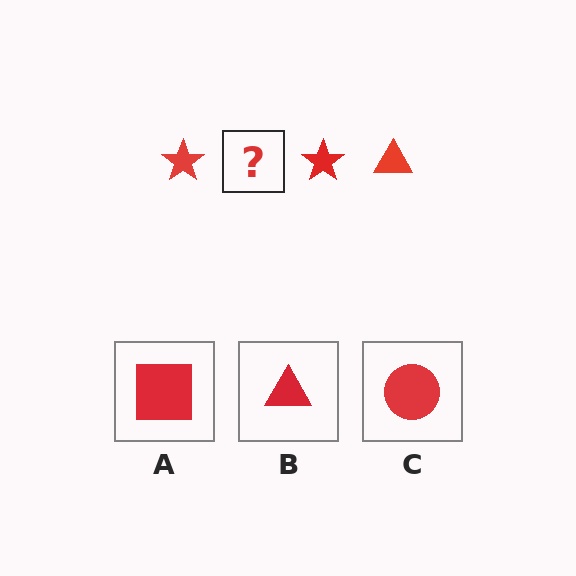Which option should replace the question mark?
Option B.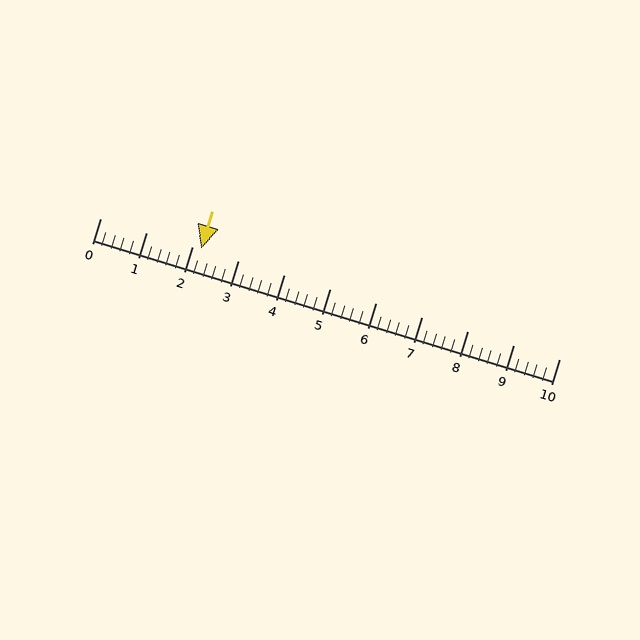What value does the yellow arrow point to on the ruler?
The yellow arrow points to approximately 2.2.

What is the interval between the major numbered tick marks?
The major tick marks are spaced 1 units apart.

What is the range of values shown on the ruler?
The ruler shows values from 0 to 10.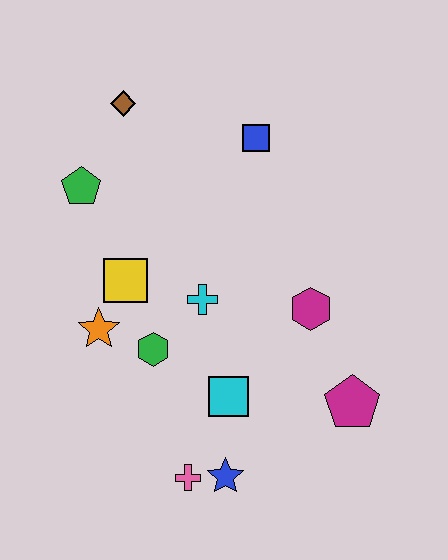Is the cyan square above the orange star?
No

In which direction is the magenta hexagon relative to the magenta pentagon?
The magenta hexagon is above the magenta pentagon.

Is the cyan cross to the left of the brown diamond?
No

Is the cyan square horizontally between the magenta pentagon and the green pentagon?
Yes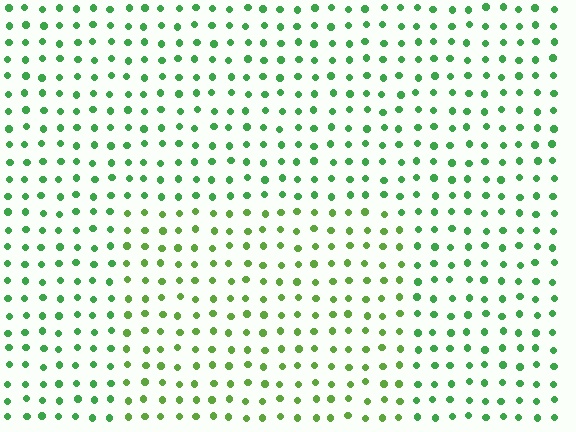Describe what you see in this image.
The image is filled with small green elements in a uniform arrangement. A rectangle-shaped region is visible where the elements are tinted to a slightly different hue, forming a subtle color boundary.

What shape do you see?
I see a rectangle.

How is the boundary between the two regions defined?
The boundary is defined purely by a slight shift in hue (about 27 degrees). Spacing, size, and orientation are identical on both sides.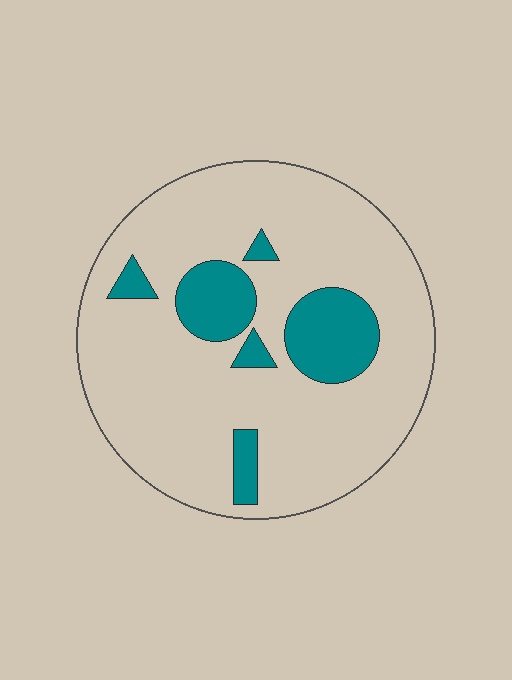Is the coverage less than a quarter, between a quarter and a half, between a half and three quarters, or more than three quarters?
Less than a quarter.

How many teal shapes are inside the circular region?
6.